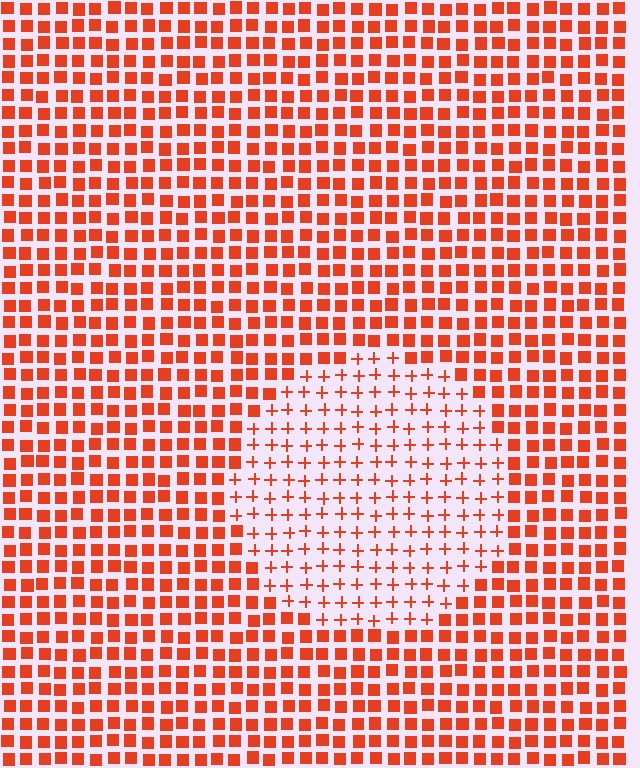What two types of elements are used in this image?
The image uses plus signs inside the circle region and squares outside it.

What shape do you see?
I see a circle.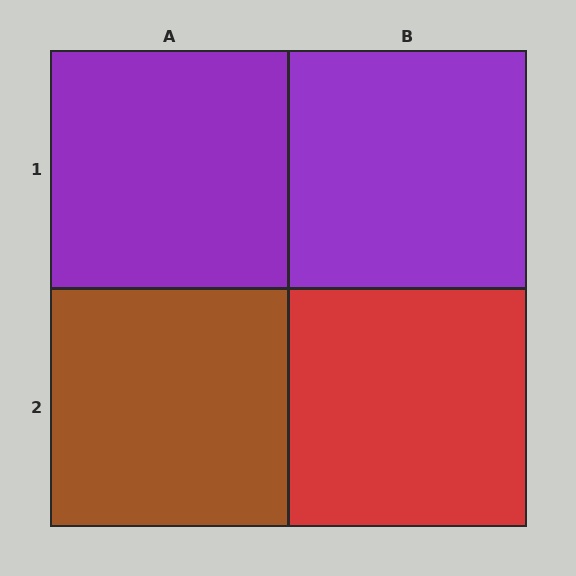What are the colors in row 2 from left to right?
Brown, red.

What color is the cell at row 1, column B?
Purple.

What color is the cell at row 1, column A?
Purple.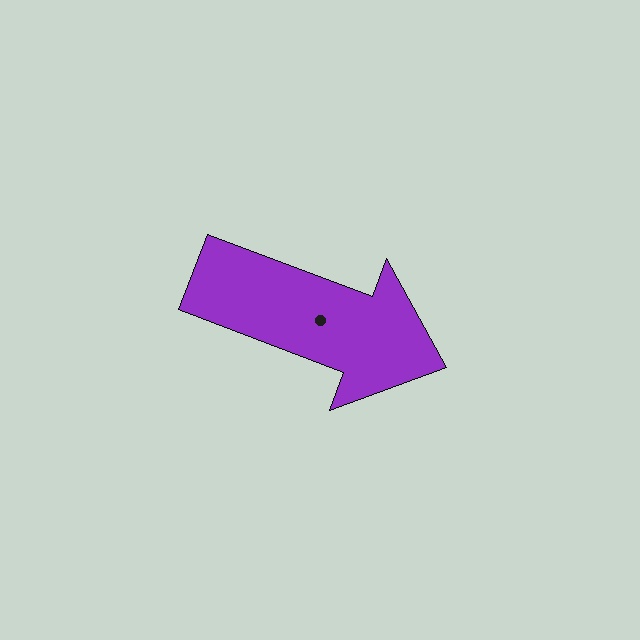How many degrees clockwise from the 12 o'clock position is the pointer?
Approximately 111 degrees.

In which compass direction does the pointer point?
East.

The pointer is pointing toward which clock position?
Roughly 4 o'clock.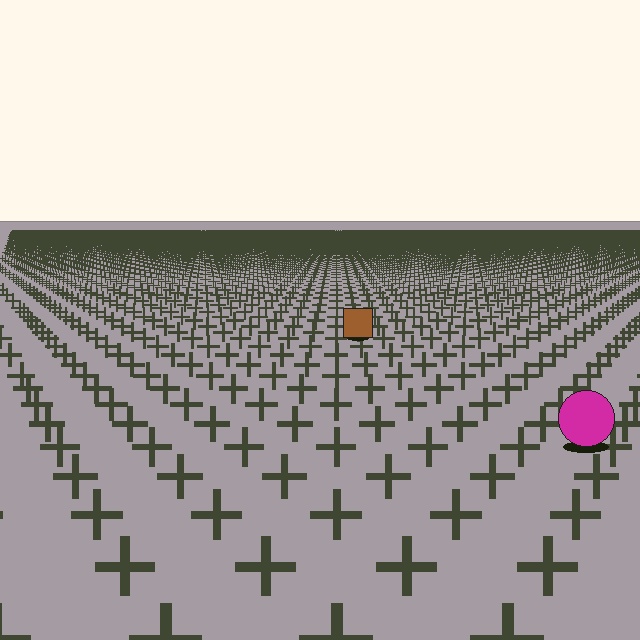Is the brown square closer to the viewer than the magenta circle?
No. The magenta circle is closer — you can tell from the texture gradient: the ground texture is coarser near it.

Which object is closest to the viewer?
The magenta circle is closest. The texture marks near it are larger and more spread out.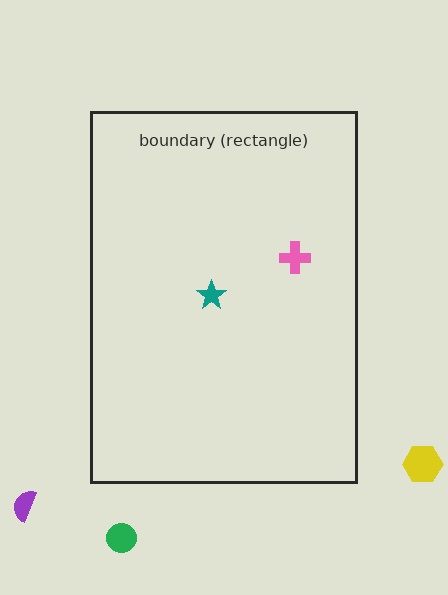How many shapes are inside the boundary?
2 inside, 3 outside.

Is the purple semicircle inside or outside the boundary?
Outside.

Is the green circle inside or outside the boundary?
Outside.